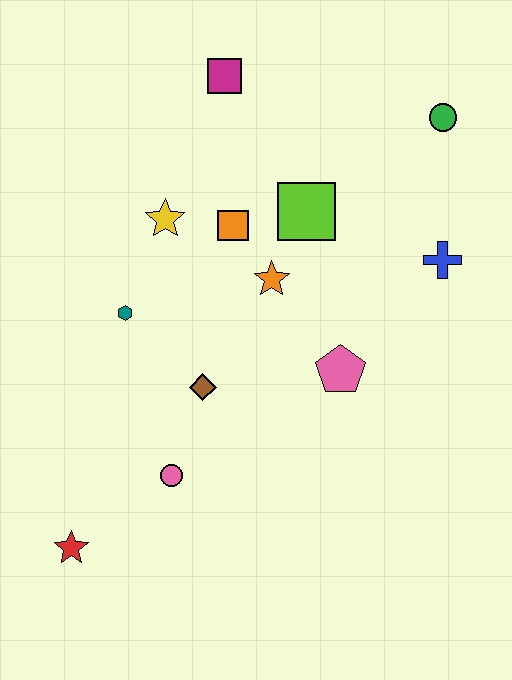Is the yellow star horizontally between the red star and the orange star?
Yes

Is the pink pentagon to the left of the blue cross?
Yes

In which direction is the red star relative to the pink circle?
The red star is to the left of the pink circle.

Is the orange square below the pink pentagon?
No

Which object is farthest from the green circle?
The red star is farthest from the green circle.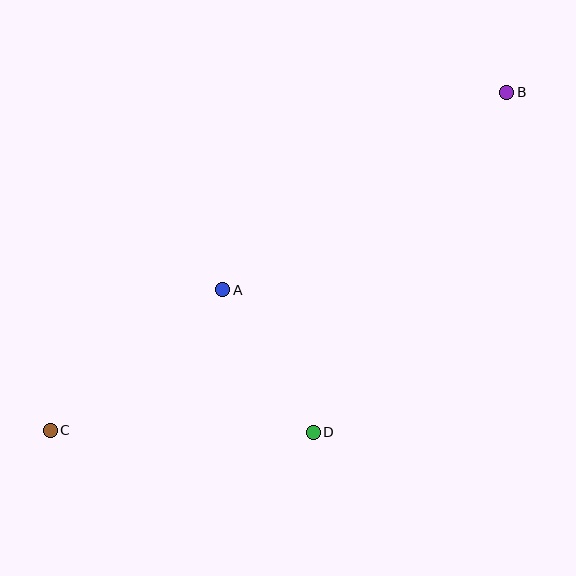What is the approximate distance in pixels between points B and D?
The distance between B and D is approximately 391 pixels.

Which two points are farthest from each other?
Points B and C are farthest from each other.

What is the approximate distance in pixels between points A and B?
The distance between A and B is approximately 346 pixels.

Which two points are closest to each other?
Points A and D are closest to each other.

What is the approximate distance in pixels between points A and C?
The distance between A and C is approximately 223 pixels.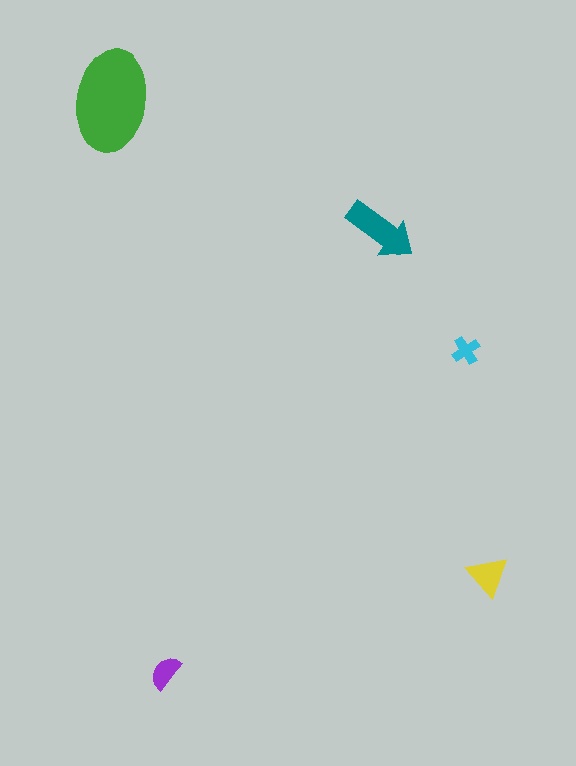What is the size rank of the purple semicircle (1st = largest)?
4th.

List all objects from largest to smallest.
The green ellipse, the teal arrow, the yellow triangle, the purple semicircle, the cyan cross.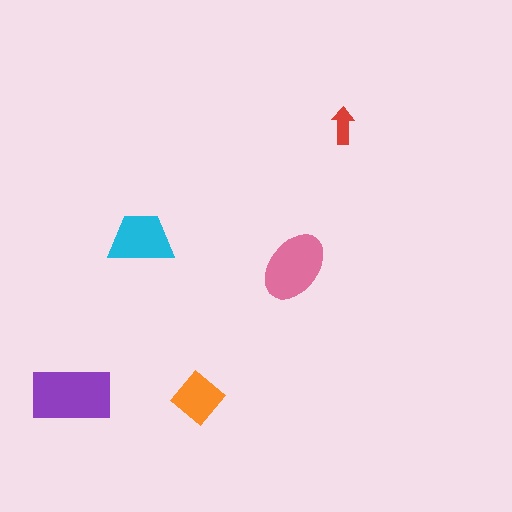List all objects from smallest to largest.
The red arrow, the orange diamond, the cyan trapezoid, the pink ellipse, the purple rectangle.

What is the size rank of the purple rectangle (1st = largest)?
1st.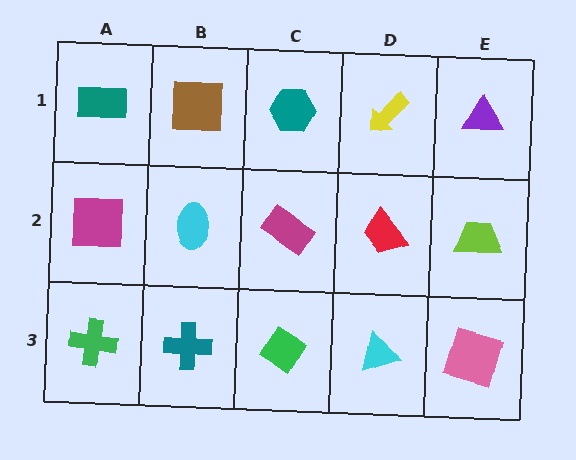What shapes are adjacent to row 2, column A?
A teal rectangle (row 1, column A), a green cross (row 3, column A), a cyan ellipse (row 2, column B).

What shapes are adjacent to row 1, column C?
A magenta rectangle (row 2, column C), a brown square (row 1, column B), a yellow arrow (row 1, column D).